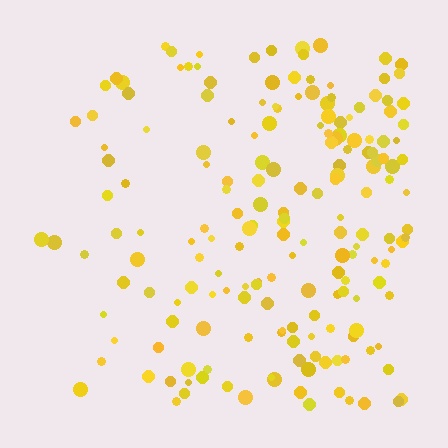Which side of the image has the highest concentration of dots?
The right.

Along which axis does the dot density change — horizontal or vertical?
Horizontal.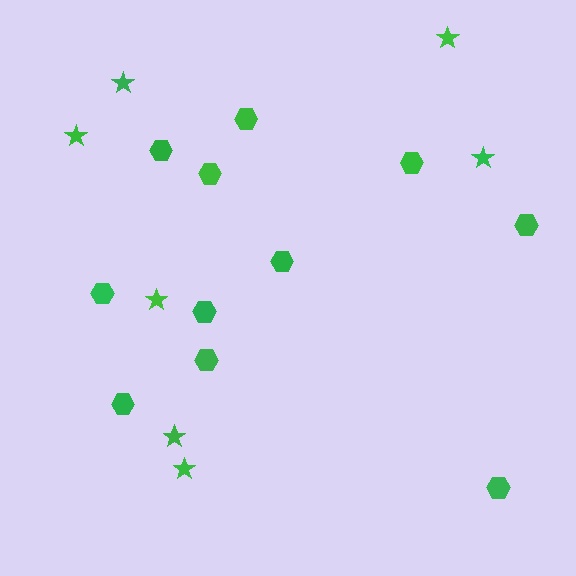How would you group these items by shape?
There are 2 groups: one group of stars (7) and one group of hexagons (11).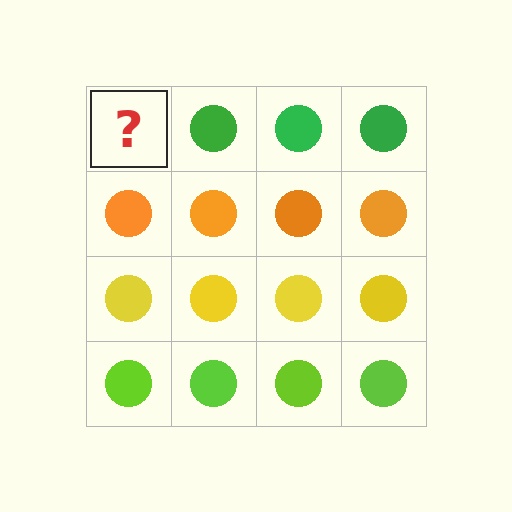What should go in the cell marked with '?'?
The missing cell should contain a green circle.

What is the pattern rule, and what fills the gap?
The rule is that each row has a consistent color. The gap should be filled with a green circle.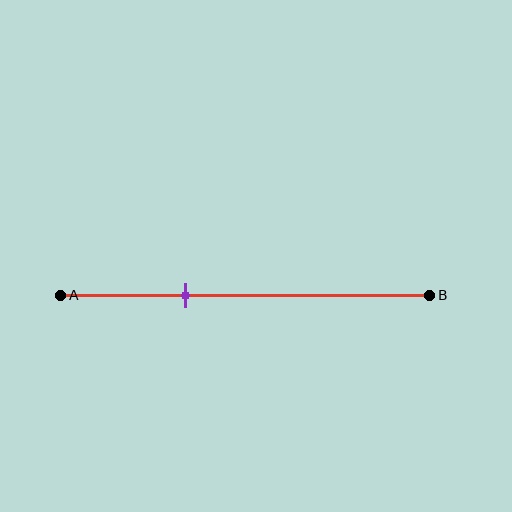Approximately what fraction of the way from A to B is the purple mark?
The purple mark is approximately 35% of the way from A to B.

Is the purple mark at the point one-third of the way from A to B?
Yes, the mark is approximately at the one-third point.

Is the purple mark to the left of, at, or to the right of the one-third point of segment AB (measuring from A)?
The purple mark is approximately at the one-third point of segment AB.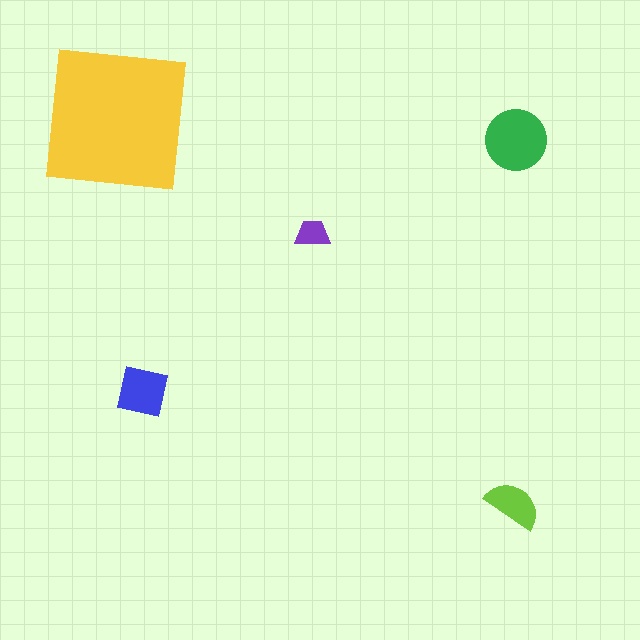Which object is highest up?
The yellow square is topmost.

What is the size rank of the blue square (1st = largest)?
3rd.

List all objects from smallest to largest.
The purple trapezoid, the lime semicircle, the blue square, the green circle, the yellow square.